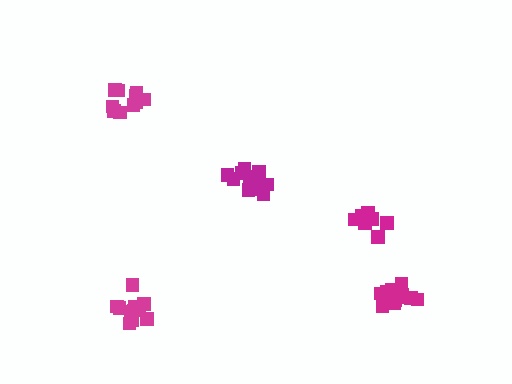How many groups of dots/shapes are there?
There are 5 groups.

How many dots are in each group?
Group 1: 11 dots, Group 2: 11 dots, Group 3: 12 dots, Group 4: 13 dots, Group 5: 10 dots (57 total).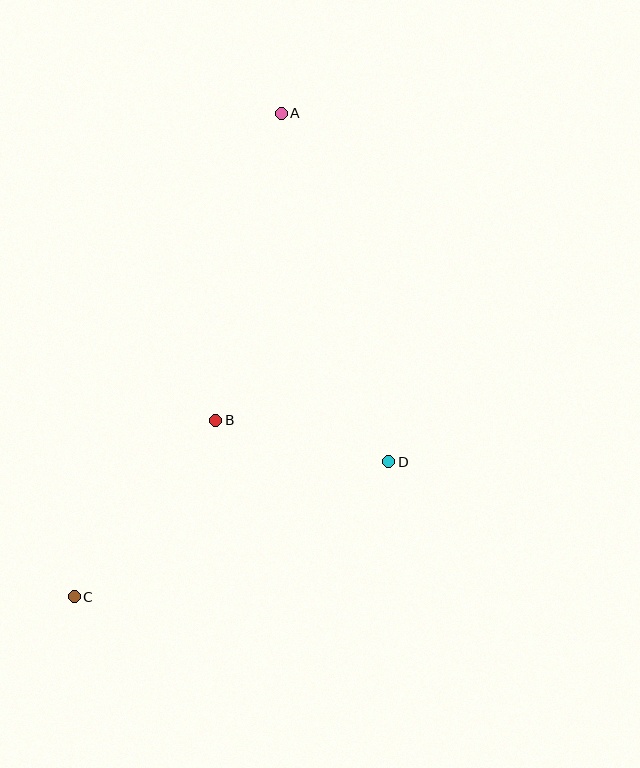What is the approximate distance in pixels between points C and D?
The distance between C and D is approximately 342 pixels.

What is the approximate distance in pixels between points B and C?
The distance between B and C is approximately 226 pixels.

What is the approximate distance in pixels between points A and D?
The distance between A and D is approximately 365 pixels.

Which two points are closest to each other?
Points B and D are closest to each other.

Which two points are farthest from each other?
Points A and C are farthest from each other.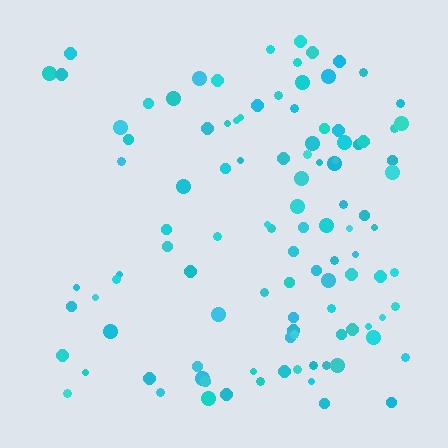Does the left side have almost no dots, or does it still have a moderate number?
Still a moderate number, just noticeably fewer than the right.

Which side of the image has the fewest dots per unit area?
The left.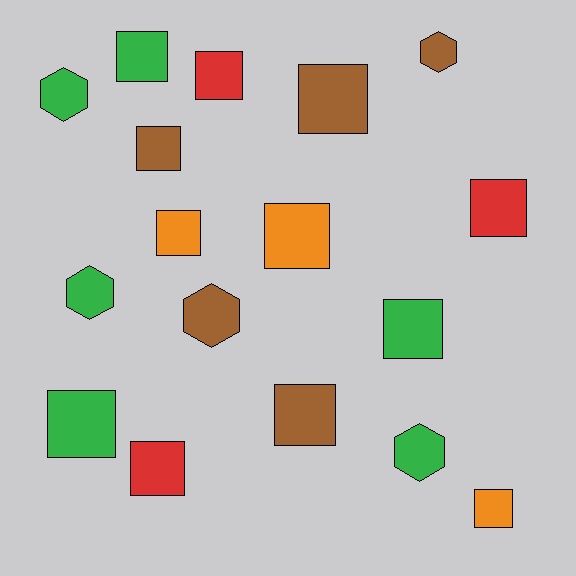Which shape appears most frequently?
Square, with 12 objects.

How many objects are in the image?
There are 17 objects.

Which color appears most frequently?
Green, with 6 objects.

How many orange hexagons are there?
There are no orange hexagons.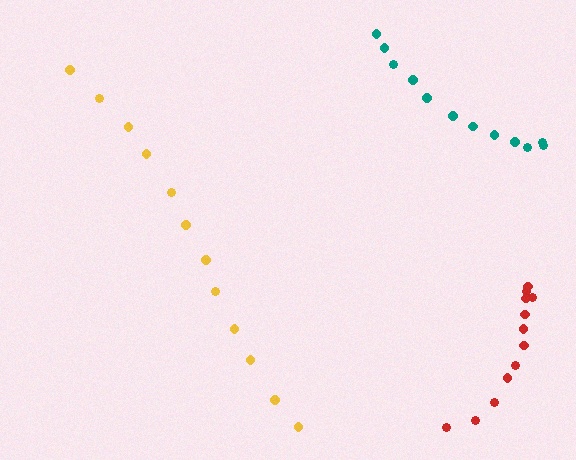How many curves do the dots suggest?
There are 3 distinct paths.